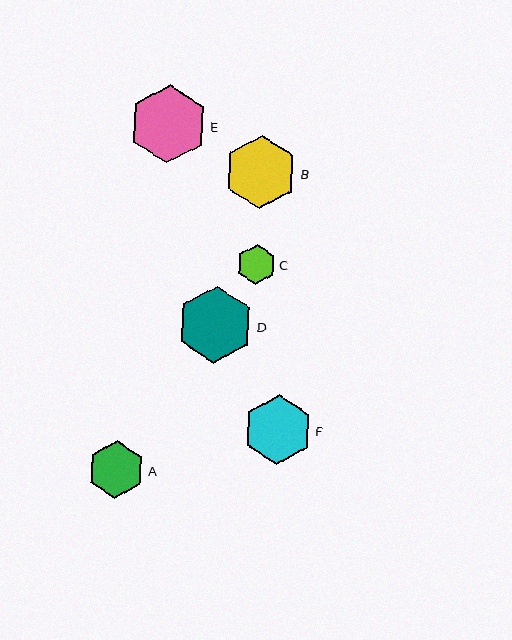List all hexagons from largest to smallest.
From largest to smallest: E, D, B, F, A, C.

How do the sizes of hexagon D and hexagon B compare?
Hexagon D and hexagon B are approximately the same size.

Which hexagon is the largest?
Hexagon E is the largest with a size of approximately 78 pixels.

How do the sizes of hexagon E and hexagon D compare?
Hexagon E and hexagon D are approximately the same size.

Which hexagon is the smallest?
Hexagon C is the smallest with a size of approximately 39 pixels.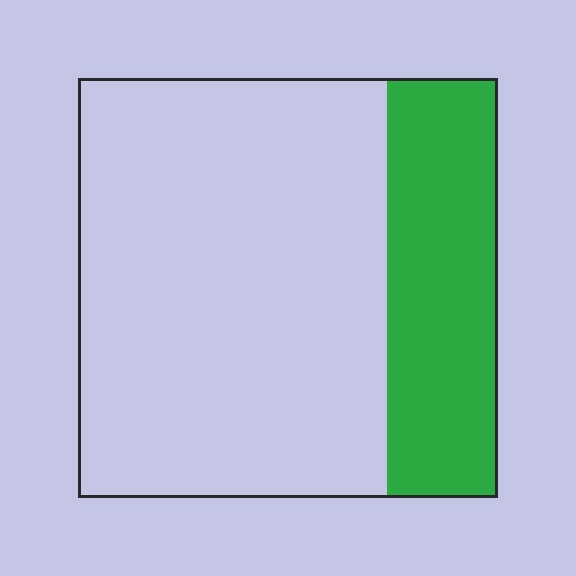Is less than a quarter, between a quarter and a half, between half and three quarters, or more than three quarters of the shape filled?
Between a quarter and a half.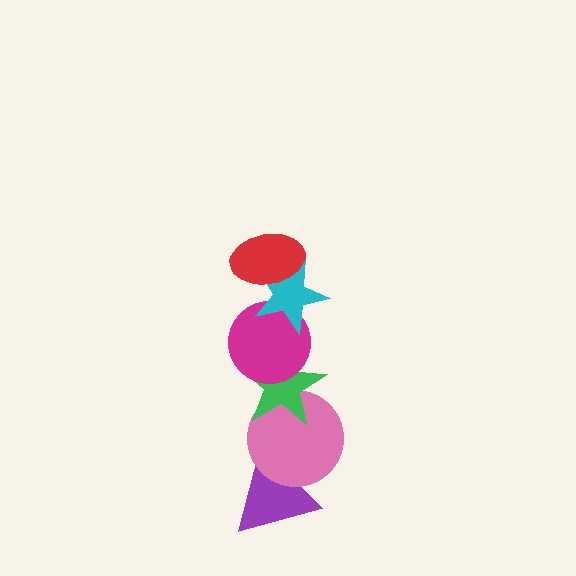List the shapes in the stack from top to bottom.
From top to bottom: the red ellipse, the cyan star, the magenta circle, the green star, the pink circle, the purple triangle.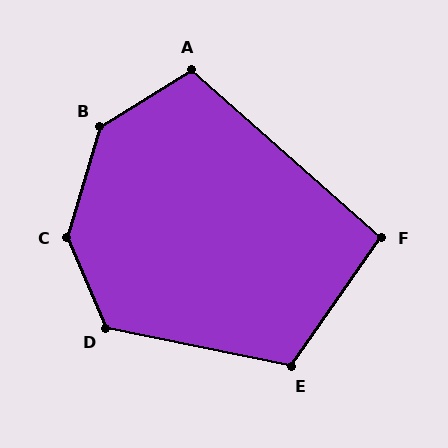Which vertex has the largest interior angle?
C, at approximately 140 degrees.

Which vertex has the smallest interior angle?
F, at approximately 97 degrees.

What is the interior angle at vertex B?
Approximately 139 degrees (obtuse).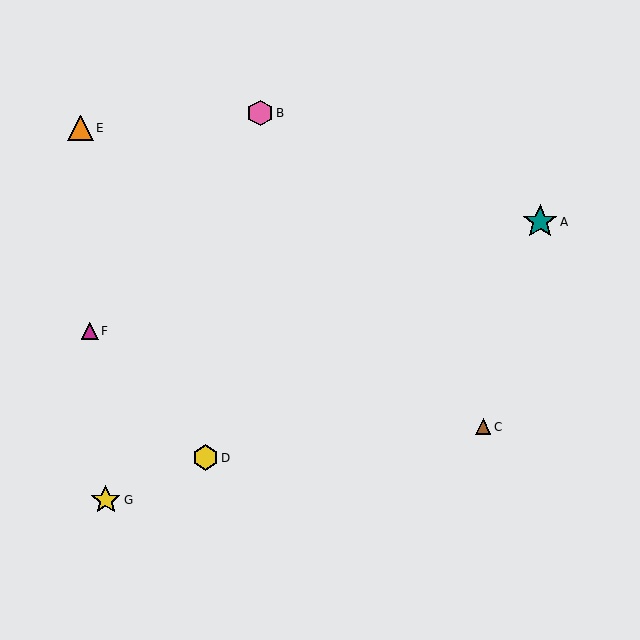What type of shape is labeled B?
Shape B is a pink hexagon.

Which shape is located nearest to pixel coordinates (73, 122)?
The orange triangle (labeled E) at (81, 128) is nearest to that location.